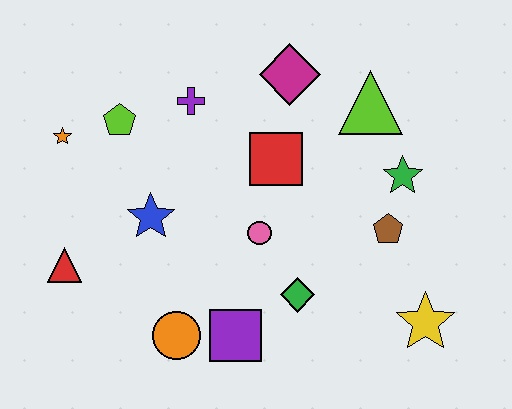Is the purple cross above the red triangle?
Yes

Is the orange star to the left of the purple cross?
Yes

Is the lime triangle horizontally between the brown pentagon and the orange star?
Yes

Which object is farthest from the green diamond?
The orange star is farthest from the green diamond.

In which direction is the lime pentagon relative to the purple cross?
The lime pentagon is to the left of the purple cross.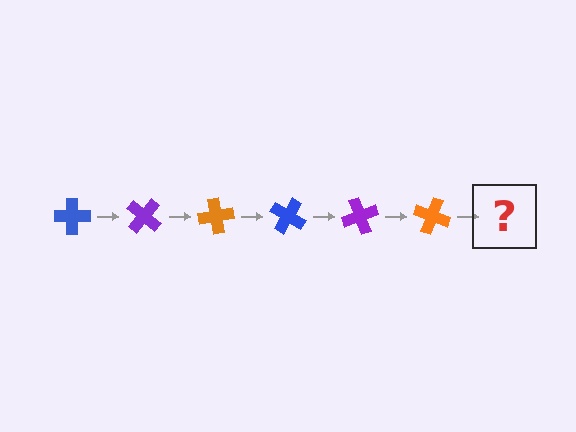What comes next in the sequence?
The next element should be a blue cross, rotated 240 degrees from the start.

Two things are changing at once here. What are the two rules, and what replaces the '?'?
The two rules are that it rotates 40 degrees each step and the color cycles through blue, purple, and orange. The '?' should be a blue cross, rotated 240 degrees from the start.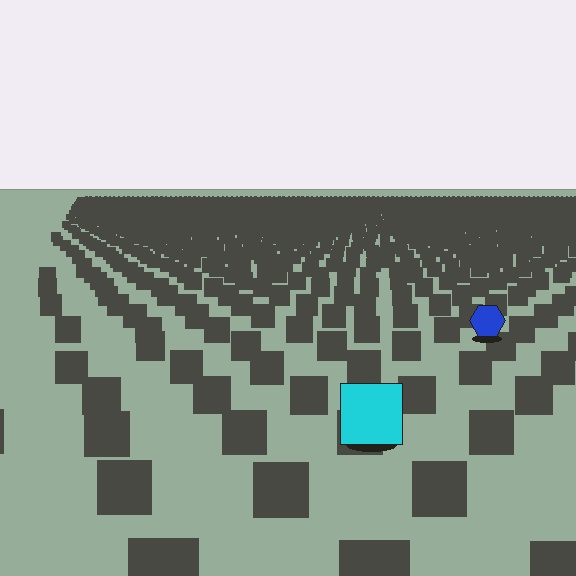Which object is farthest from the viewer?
The blue hexagon is farthest from the viewer. It appears smaller and the ground texture around it is denser.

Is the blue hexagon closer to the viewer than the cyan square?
No. The cyan square is closer — you can tell from the texture gradient: the ground texture is coarser near it.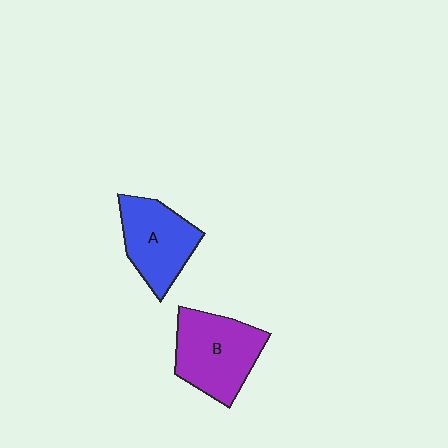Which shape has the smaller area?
Shape A (blue).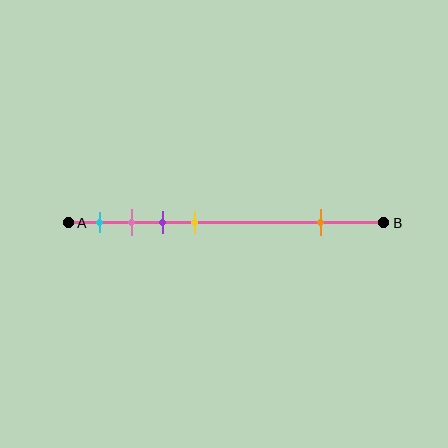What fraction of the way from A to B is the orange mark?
The orange mark is approximately 80% (0.8) of the way from A to B.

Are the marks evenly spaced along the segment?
No, the marks are not evenly spaced.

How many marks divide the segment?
There are 5 marks dividing the segment.